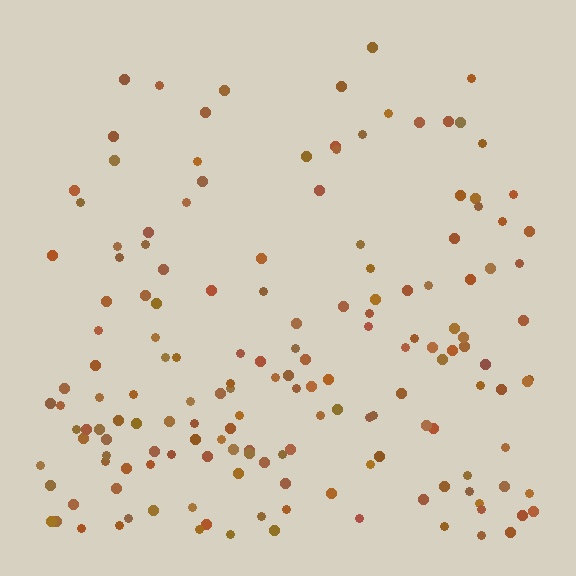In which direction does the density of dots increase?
From top to bottom, with the bottom side densest.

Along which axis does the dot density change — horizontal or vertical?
Vertical.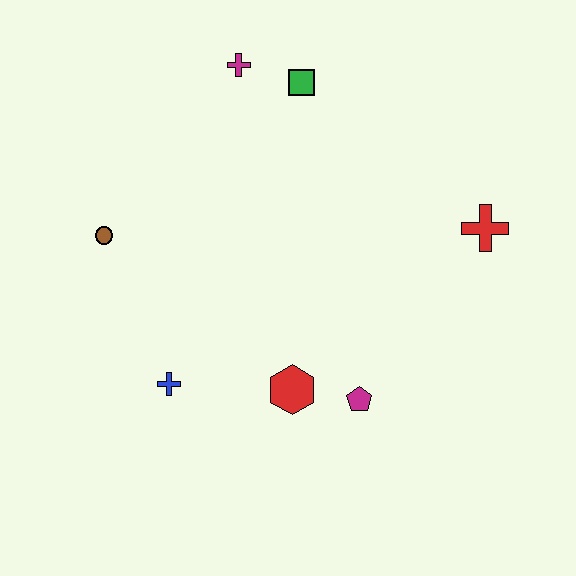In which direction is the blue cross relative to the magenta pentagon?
The blue cross is to the left of the magenta pentagon.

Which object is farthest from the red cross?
The brown circle is farthest from the red cross.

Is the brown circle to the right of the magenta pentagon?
No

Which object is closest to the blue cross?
The red hexagon is closest to the blue cross.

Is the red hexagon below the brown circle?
Yes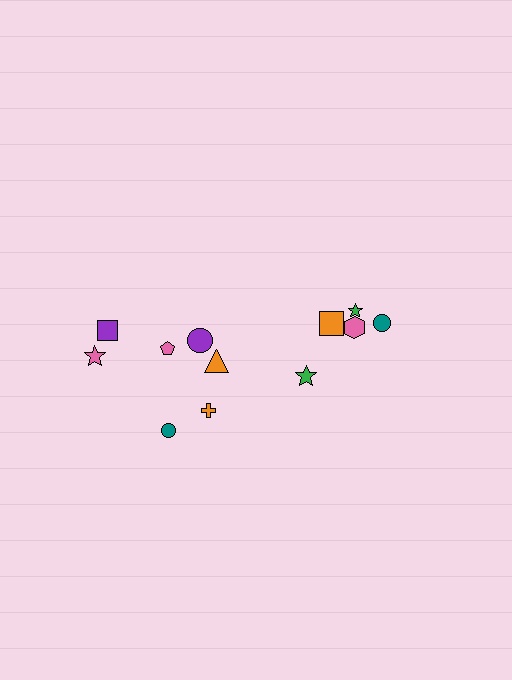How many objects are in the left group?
There are 7 objects.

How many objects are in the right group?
There are 5 objects.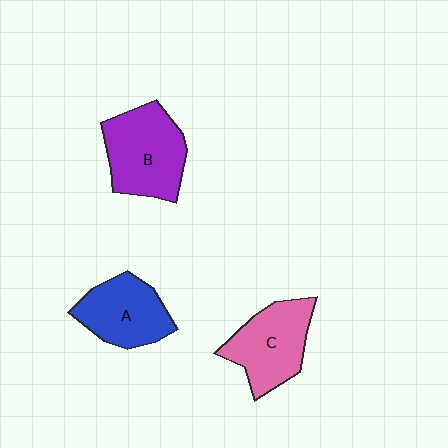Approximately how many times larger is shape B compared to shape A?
Approximately 1.2 times.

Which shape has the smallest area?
Shape A (blue).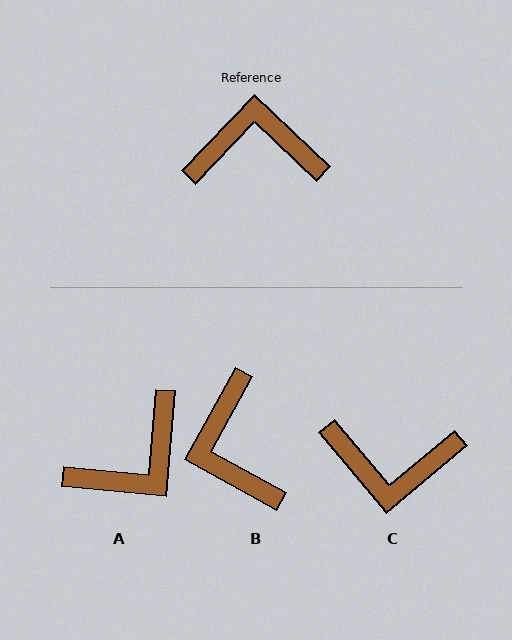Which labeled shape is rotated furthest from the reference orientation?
C, about 174 degrees away.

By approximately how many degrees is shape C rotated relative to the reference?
Approximately 174 degrees counter-clockwise.